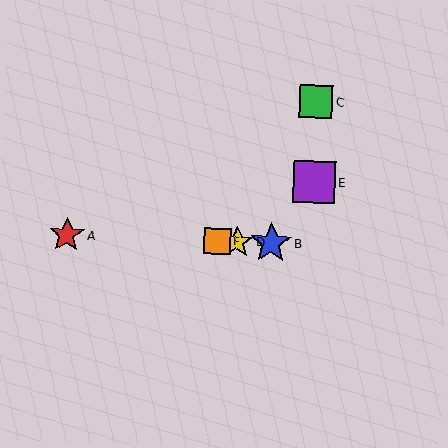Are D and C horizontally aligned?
No, D is at y≈242 and C is at y≈101.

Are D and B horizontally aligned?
Yes, both are at y≈242.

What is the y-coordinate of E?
Object E is at y≈182.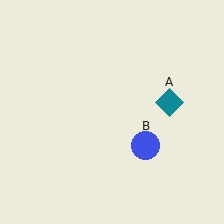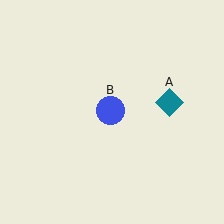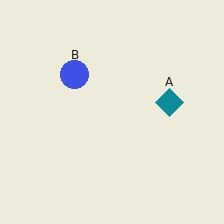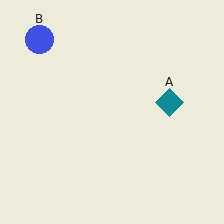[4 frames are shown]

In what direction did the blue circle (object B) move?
The blue circle (object B) moved up and to the left.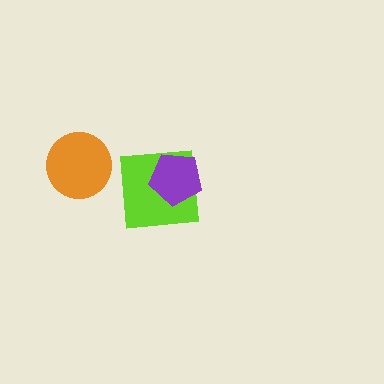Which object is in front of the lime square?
The purple pentagon is in front of the lime square.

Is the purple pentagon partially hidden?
No, no other shape covers it.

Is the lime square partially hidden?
Yes, it is partially covered by another shape.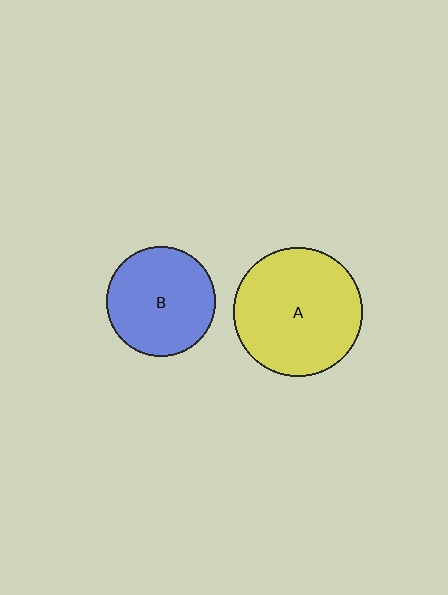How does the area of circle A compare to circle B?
Approximately 1.4 times.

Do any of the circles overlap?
No, none of the circles overlap.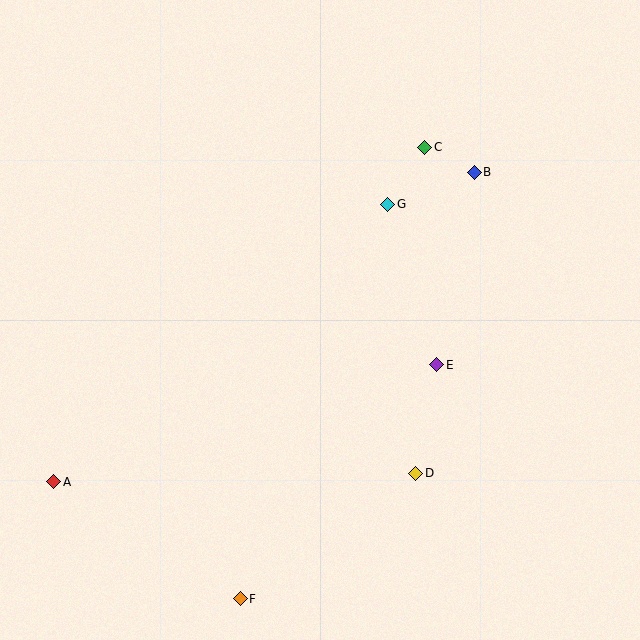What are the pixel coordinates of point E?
Point E is at (437, 365).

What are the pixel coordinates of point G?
Point G is at (388, 204).